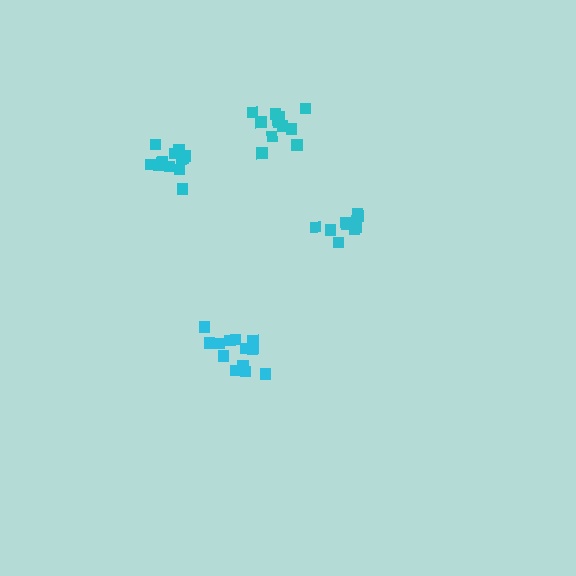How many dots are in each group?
Group 1: 14 dots, Group 2: 13 dots, Group 3: 11 dots, Group 4: 12 dots (50 total).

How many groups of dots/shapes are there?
There are 4 groups.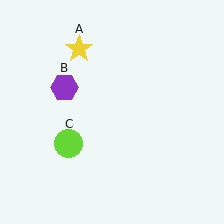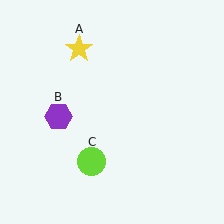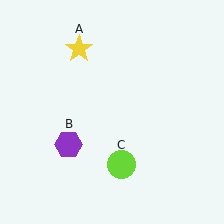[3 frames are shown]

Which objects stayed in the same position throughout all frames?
Yellow star (object A) remained stationary.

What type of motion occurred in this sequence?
The purple hexagon (object B), lime circle (object C) rotated counterclockwise around the center of the scene.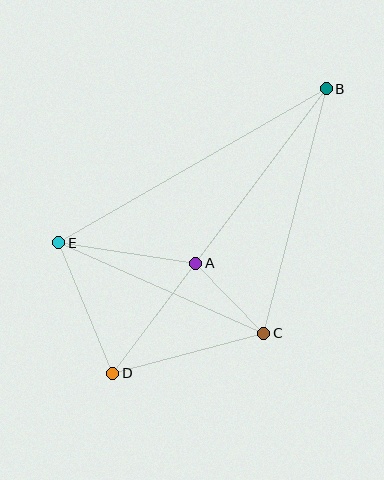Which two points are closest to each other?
Points A and C are closest to each other.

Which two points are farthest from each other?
Points B and D are farthest from each other.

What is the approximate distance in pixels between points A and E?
The distance between A and E is approximately 139 pixels.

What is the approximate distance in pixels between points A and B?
The distance between A and B is approximately 218 pixels.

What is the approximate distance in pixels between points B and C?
The distance between B and C is approximately 252 pixels.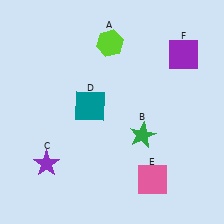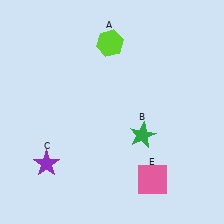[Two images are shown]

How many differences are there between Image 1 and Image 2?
There are 2 differences between the two images.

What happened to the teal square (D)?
The teal square (D) was removed in Image 2. It was in the top-left area of Image 1.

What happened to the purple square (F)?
The purple square (F) was removed in Image 2. It was in the top-right area of Image 1.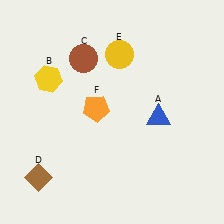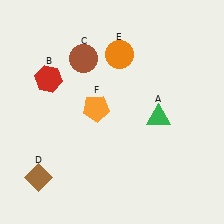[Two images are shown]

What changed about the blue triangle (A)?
In Image 1, A is blue. In Image 2, it changed to green.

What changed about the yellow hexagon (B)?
In Image 1, B is yellow. In Image 2, it changed to red.